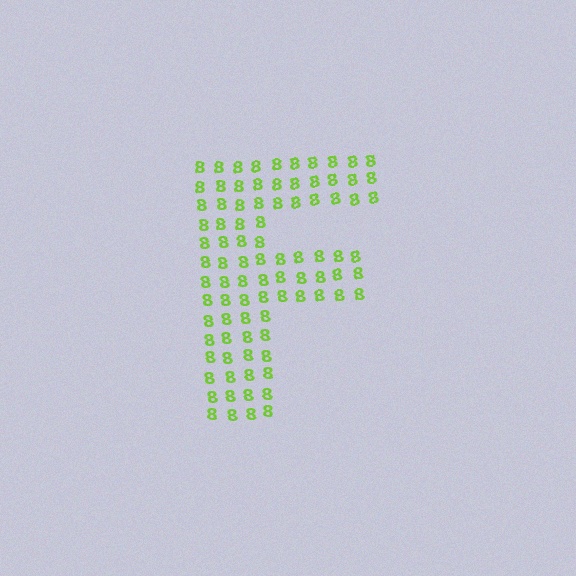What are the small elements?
The small elements are digit 8's.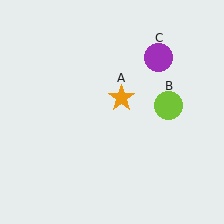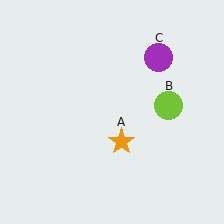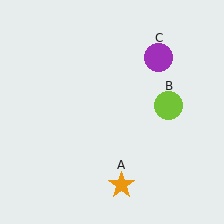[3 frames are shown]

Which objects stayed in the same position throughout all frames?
Lime circle (object B) and purple circle (object C) remained stationary.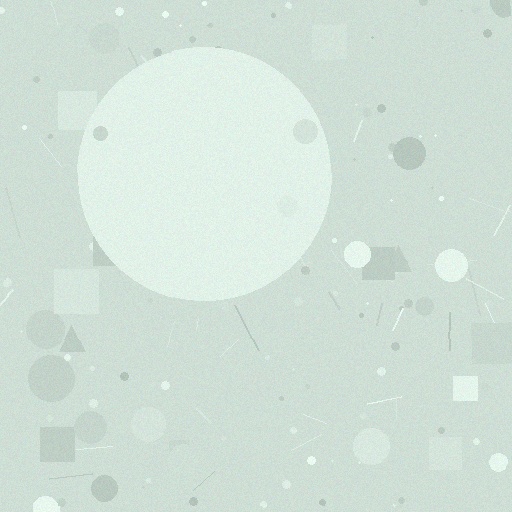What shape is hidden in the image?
A circle is hidden in the image.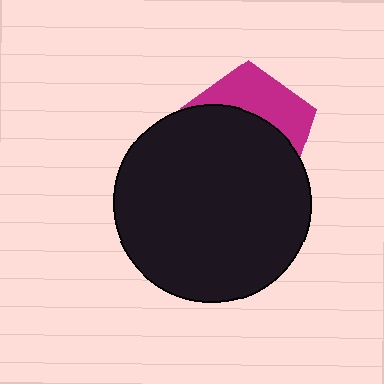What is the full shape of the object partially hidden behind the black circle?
The partially hidden object is a magenta pentagon.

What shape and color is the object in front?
The object in front is a black circle.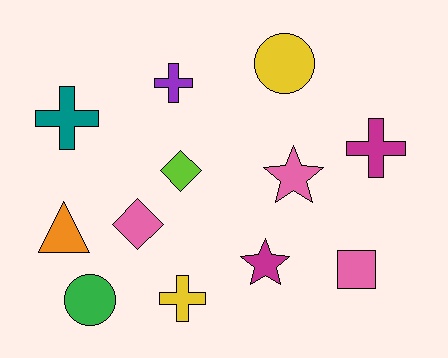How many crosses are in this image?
There are 4 crosses.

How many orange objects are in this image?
There is 1 orange object.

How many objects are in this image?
There are 12 objects.